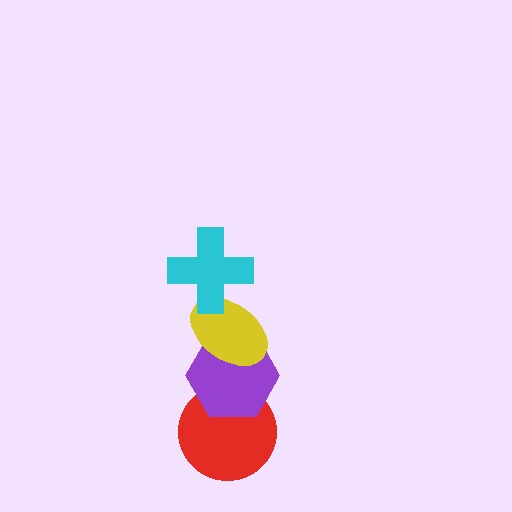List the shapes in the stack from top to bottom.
From top to bottom: the cyan cross, the yellow ellipse, the purple hexagon, the red circle.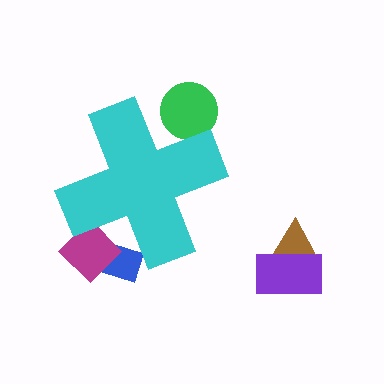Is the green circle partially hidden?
Yes, the green circle is partially hidden behind the cyan cross.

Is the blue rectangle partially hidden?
Yes, the blue rectangle is partially hidden behind the cyan cross.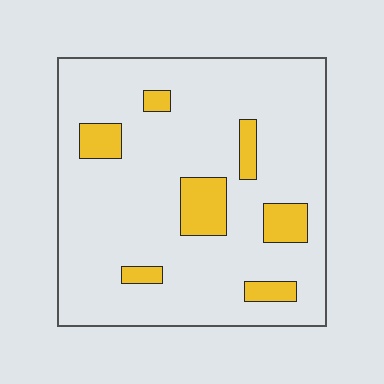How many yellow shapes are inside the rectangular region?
7.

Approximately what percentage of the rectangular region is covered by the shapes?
Approximately 15%.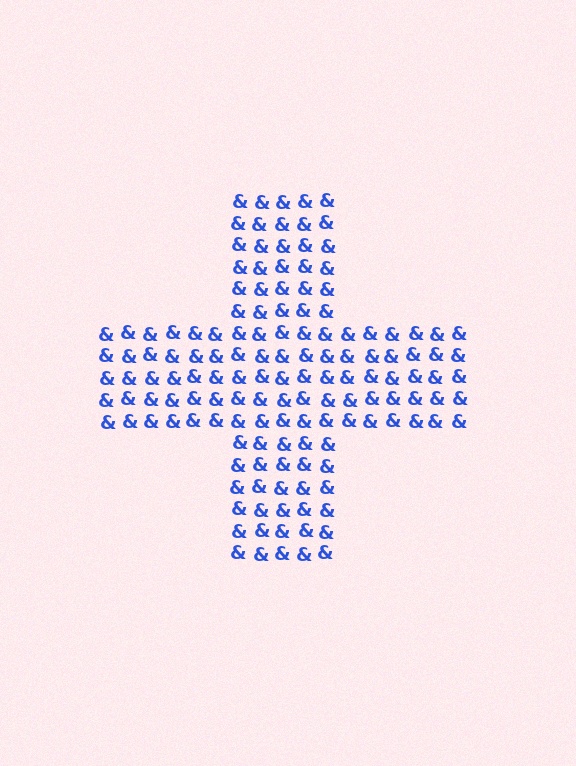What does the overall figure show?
The overall figure shows a cross.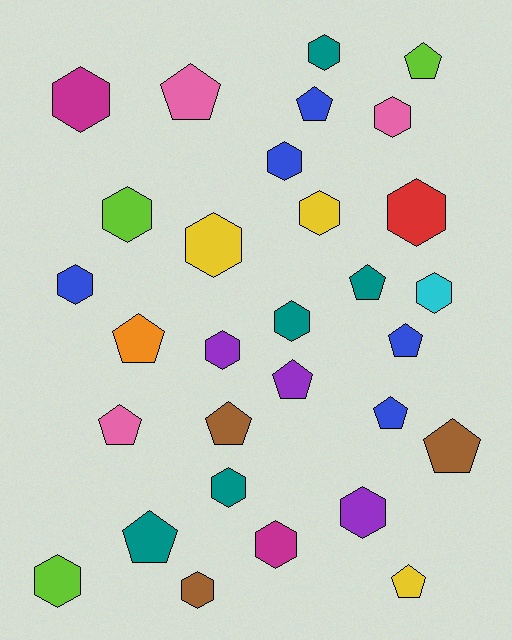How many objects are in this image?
There are 30 objects.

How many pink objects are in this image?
There are 3 pink objects.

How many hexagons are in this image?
There are 17 hexagons.